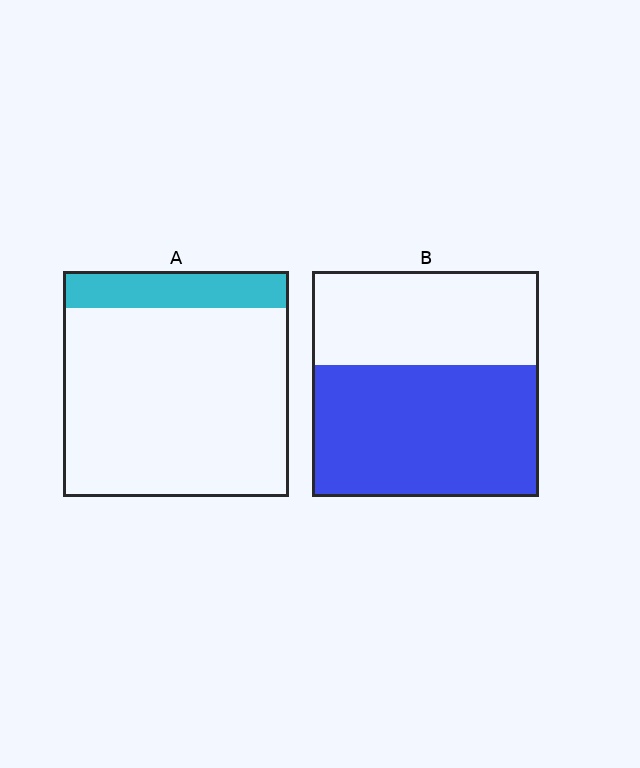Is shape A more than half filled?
No.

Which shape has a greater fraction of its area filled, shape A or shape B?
Shape B.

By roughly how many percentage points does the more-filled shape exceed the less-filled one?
By roughly 40 percentage points (B over A).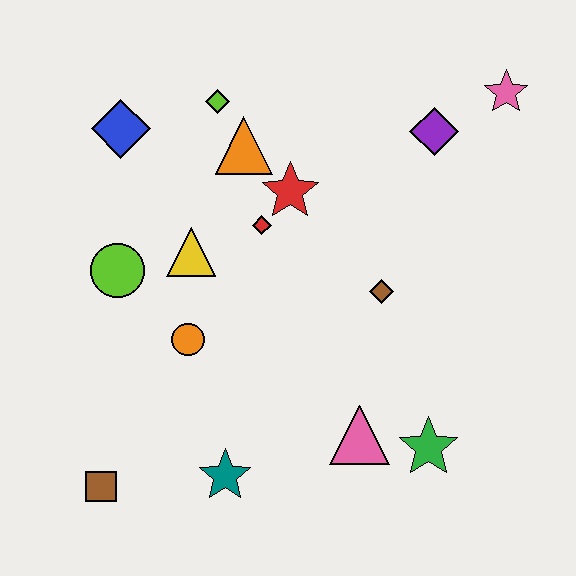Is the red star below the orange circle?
No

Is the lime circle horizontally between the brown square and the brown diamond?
Yes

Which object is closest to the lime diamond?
The orange triangle is closest to the lime diamond.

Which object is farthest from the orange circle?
The pink star is farthest from the orange circle.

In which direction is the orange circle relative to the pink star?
The orange circle is to the left of the pink star.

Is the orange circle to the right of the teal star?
No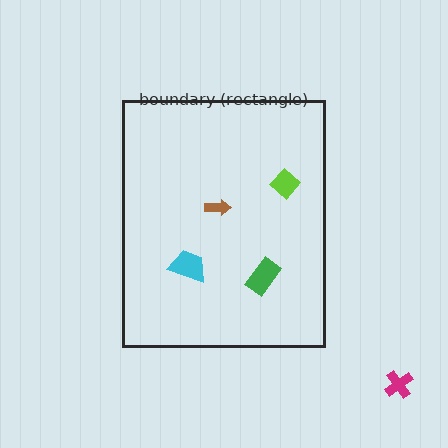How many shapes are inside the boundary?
4 inside, 1 outside.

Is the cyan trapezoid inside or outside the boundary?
Inside.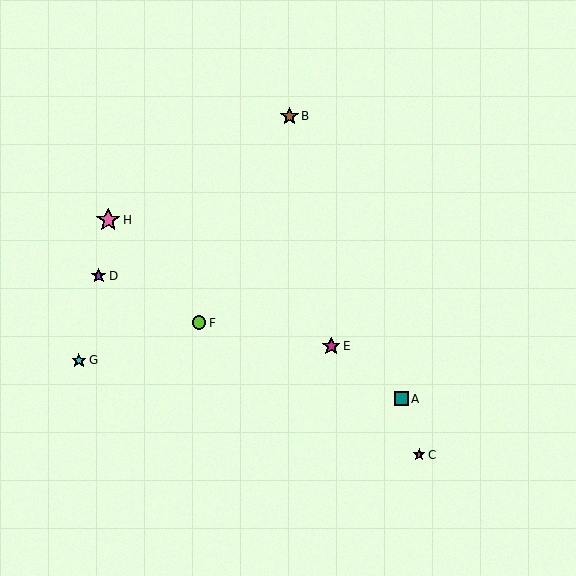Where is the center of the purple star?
The center of the purple star is at (99, 276).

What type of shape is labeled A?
Shape A is a teal square.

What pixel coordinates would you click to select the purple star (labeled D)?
Click at (99, 276) to select the purple star D.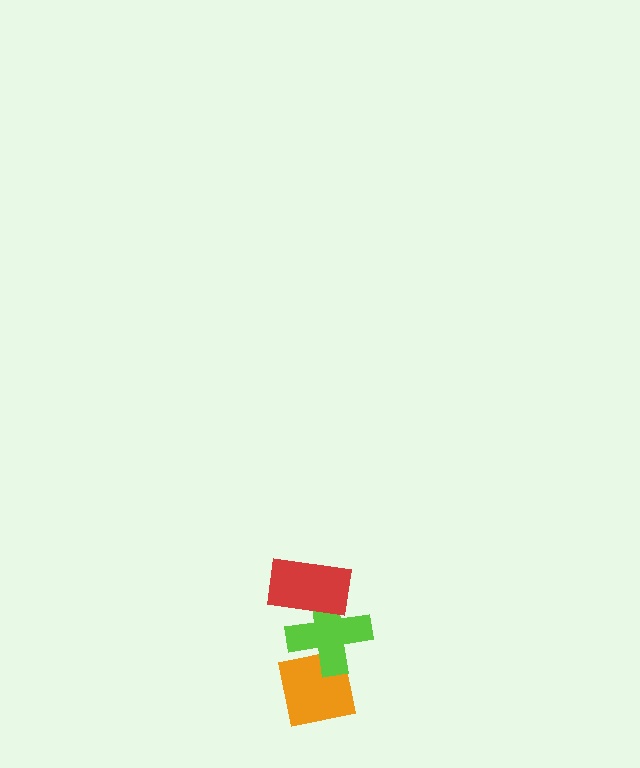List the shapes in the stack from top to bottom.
From top to bottom: the red rectangle, the lime cross, the orange square.